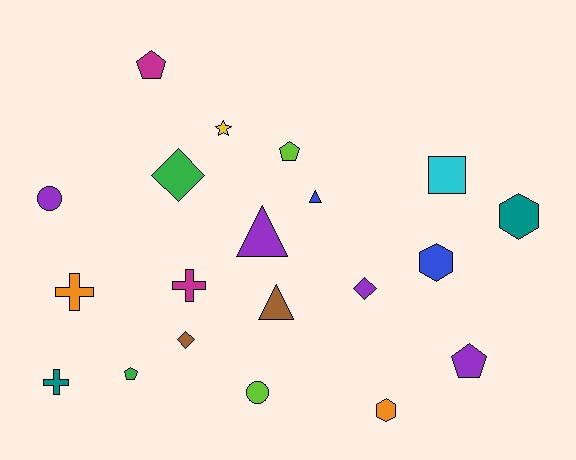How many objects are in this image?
There are 20 objects.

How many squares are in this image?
There is 1 square.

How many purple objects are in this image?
There are 4 purple objects.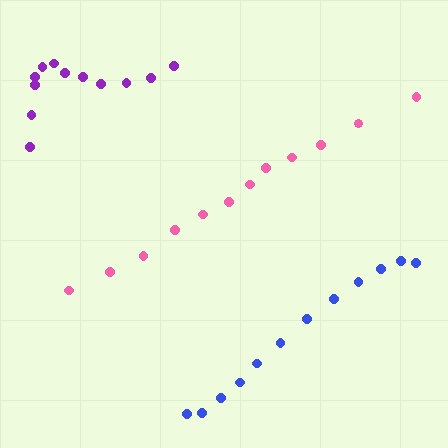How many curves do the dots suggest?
There are 3 distinct paths.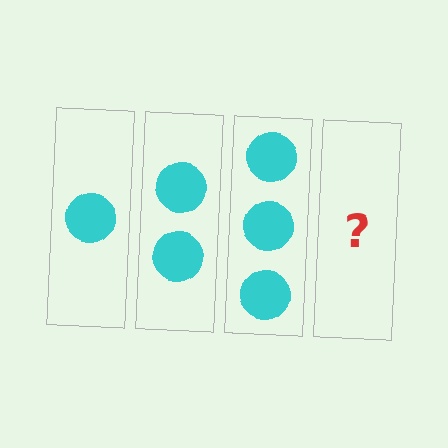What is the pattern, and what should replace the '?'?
The pattern is that each step adds one more circle. The '?' should be 4 circles.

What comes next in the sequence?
The next element should be 4 circles.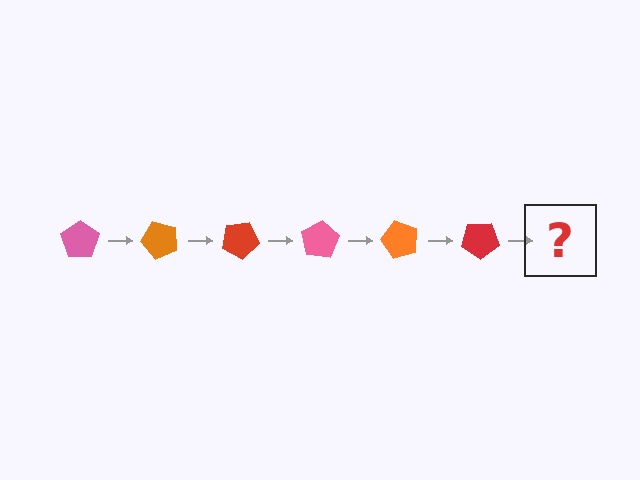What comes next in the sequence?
The next element should be a pink pentagon, rotated 300 degrees from the start.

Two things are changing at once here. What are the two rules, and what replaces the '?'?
The two rules are that it rotates 50 degrees each step and the color cycles through pink, orange, and red. The '?' should be a pink pentagon, rotated 300 degrees from the start.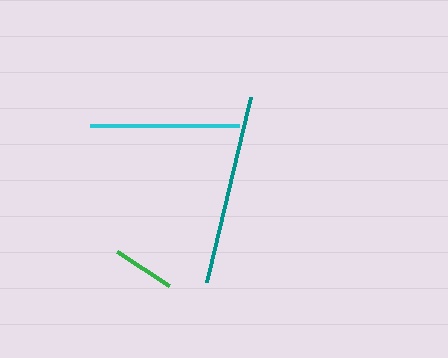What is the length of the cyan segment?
The cyan segment is approximately 148 pixels long.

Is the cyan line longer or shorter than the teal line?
The teal line is longer than the cyan line.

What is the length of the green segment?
The green segment is approximately 62 pixels long.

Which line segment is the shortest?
The green line is the shortest at approximately 62 pixels.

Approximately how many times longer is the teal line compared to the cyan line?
The teal line is approximately 1.3 times the length of the cyan line.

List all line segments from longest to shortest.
From longest to shortest: teal, cyan, green.